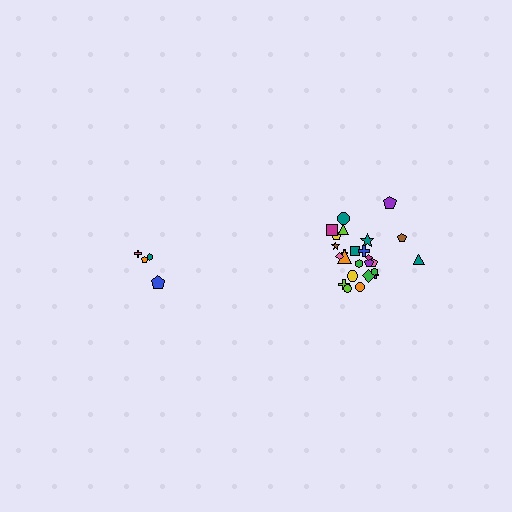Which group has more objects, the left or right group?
The right group.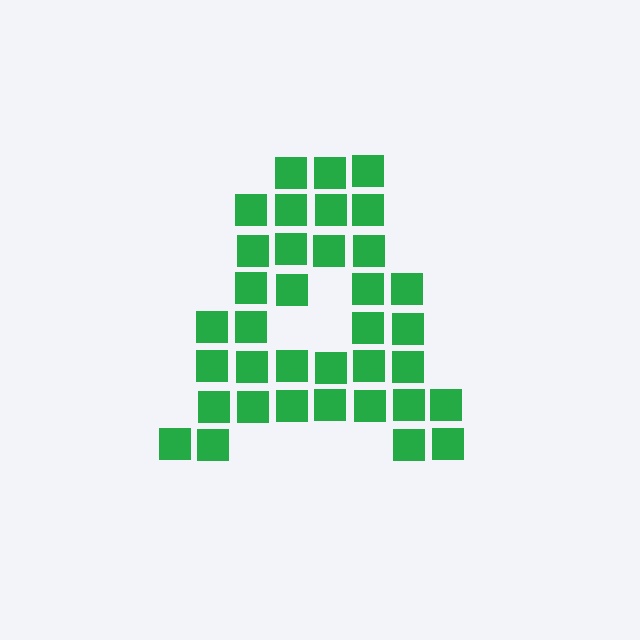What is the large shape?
The large shape is the letter A.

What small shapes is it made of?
It is made of small squares.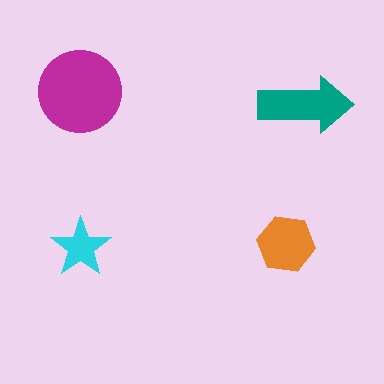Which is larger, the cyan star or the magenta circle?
The magenta circle.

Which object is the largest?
The magenta circle.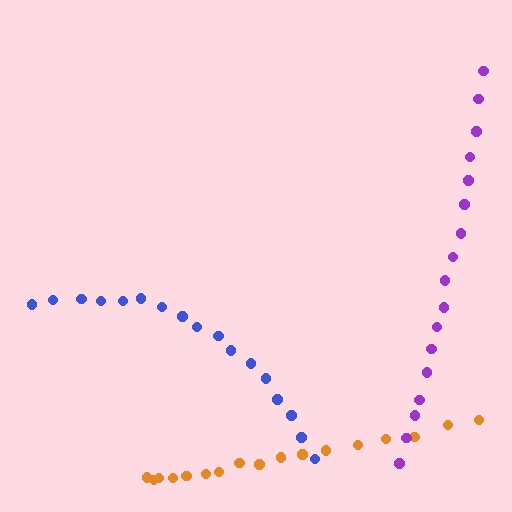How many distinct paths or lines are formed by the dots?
There are 3 distinct paths.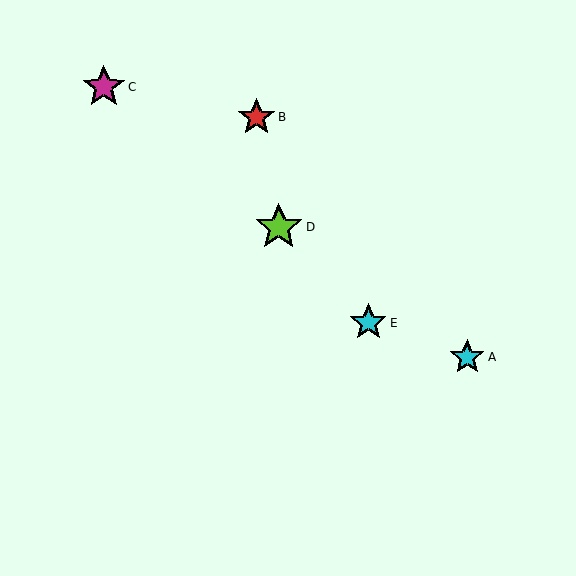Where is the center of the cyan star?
The center of the cyan star is at (467, 357).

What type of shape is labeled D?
Shape D is a lime star.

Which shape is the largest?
The lime star (labeled D) is the largest.